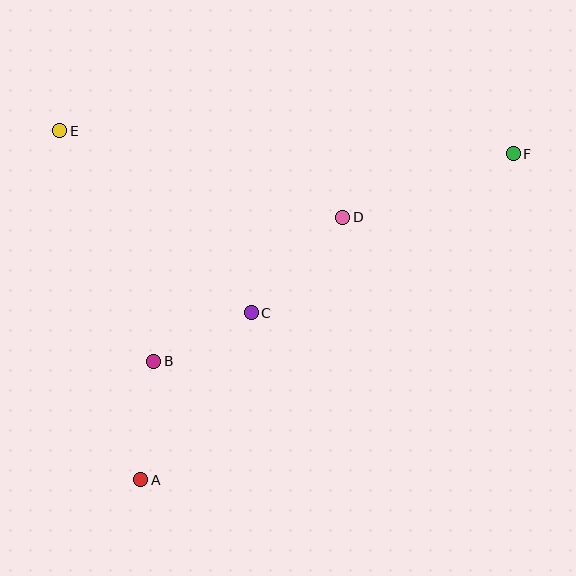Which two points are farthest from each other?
Points A and F are farthest from each other.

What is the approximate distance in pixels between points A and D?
The distance between A and D is approximately 331 pixels.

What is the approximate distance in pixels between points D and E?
The distance between D and E is approximately 296 pixels.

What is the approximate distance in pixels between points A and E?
The distance between A and E is approximately 358 pixels.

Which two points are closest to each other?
Points B and C are closest to each other.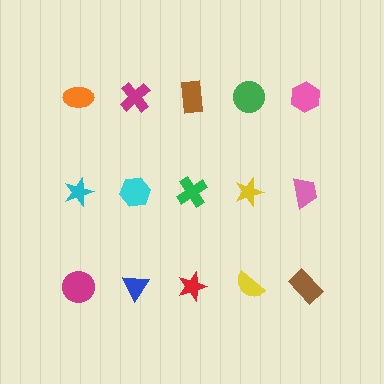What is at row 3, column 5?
A brown rectangle.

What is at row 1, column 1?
An orange ellipse.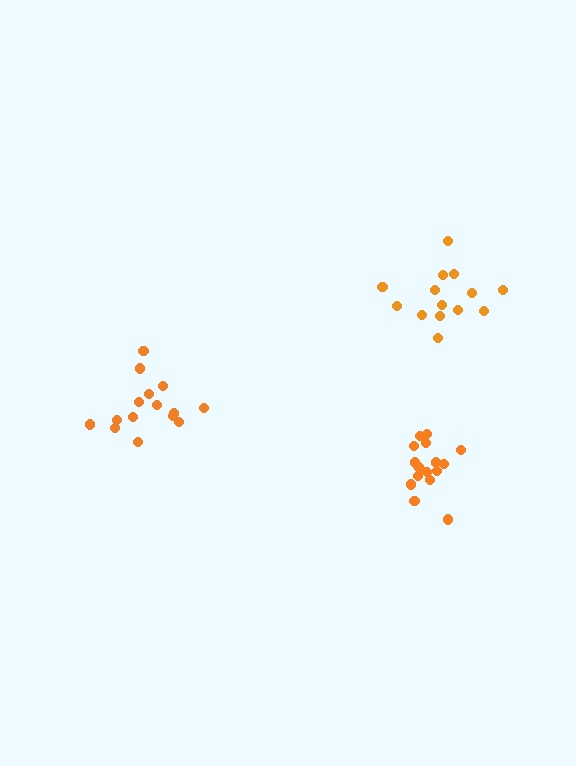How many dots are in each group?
Group 1: 14 dots, Group 2: 15 dots, Group 3: 17 dots (46 total).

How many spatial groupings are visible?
There are 3 spatial groupings.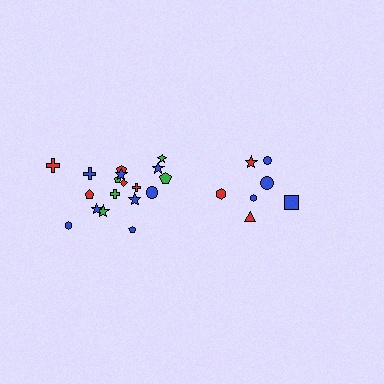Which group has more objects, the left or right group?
The left group.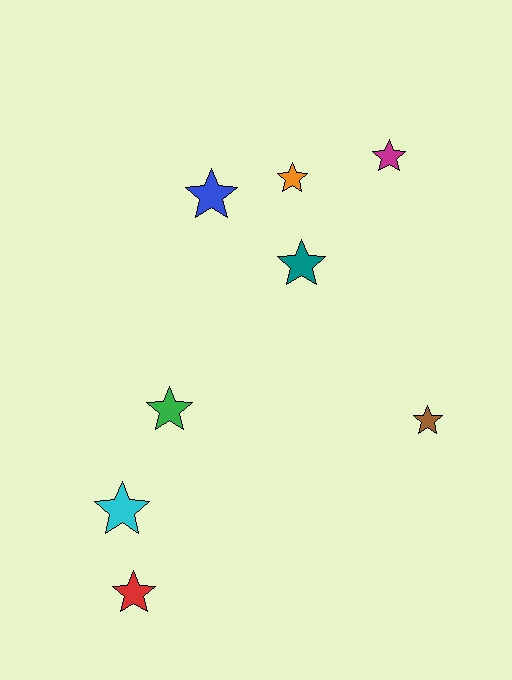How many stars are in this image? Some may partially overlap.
There are 8 stars.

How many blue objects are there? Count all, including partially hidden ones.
There is 1 blue object.